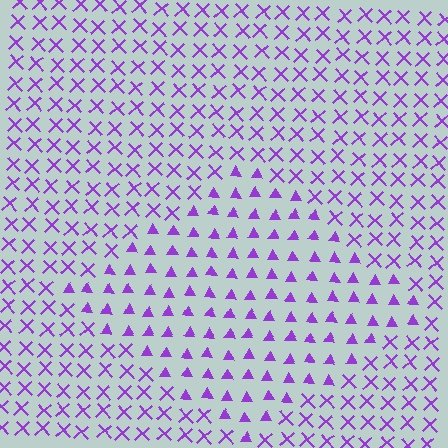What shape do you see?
I see a diamond.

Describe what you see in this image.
The image is filled with small purple elements arranged in a uniform grid. A diamond-shaped region contains triangles, while the surrounding area contains X marks. The boundary is defined purely by the change in element shape.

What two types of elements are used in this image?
The image uses triangles inside the diamond region and X marks outside it.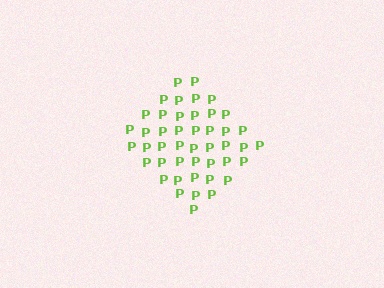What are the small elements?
The small elements are letter P's.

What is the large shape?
The large shape is a diamond.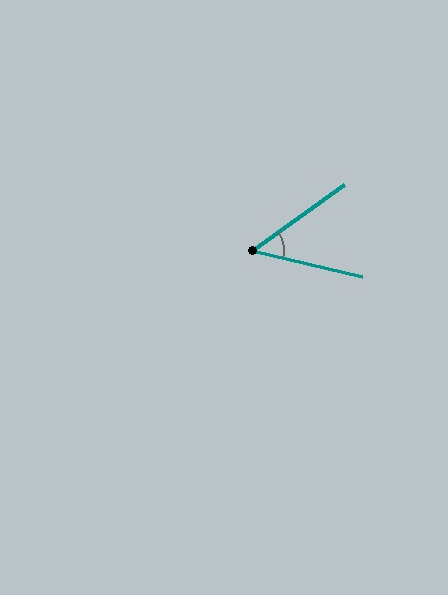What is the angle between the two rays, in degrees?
Approximately 49 degrees.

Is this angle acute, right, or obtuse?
It is acute.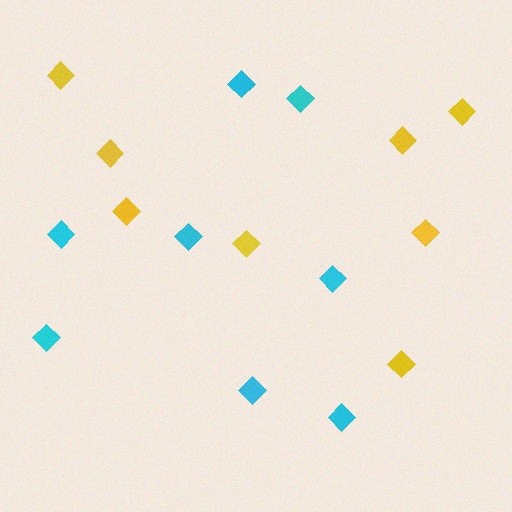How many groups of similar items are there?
There are 2 groups: one group of cyan diamonds (8) and one group of yellow diamonds (8).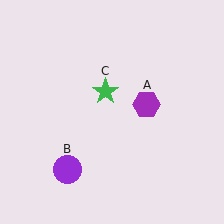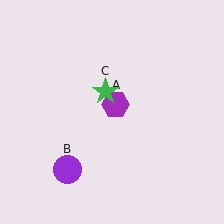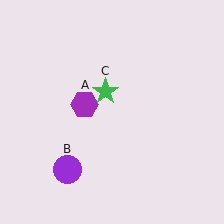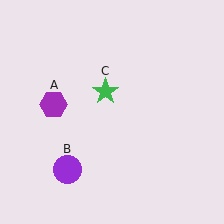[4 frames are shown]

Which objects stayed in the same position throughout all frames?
Purple circle (object B) and green star (object C) remained stationary.